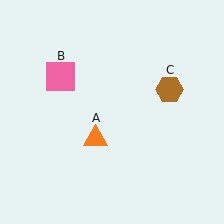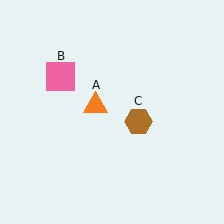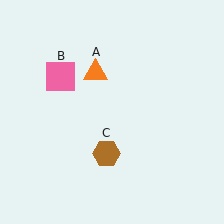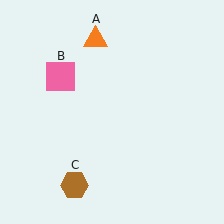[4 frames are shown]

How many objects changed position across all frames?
2 objects changed position: orange triangle (object A), brown hexagon (object C).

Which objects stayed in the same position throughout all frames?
Pink square (object B) remained stationary.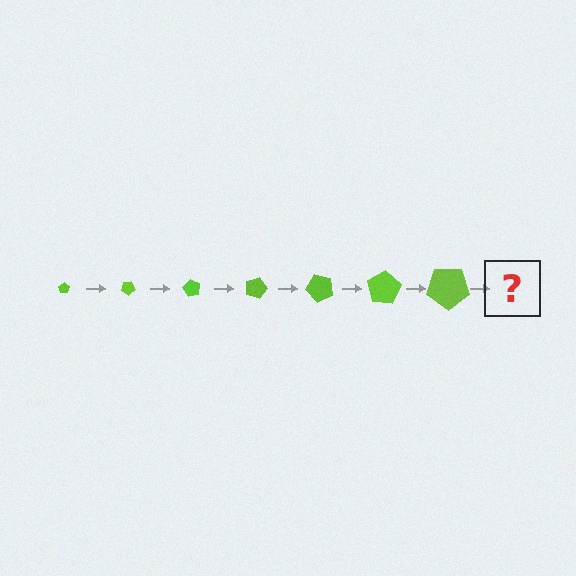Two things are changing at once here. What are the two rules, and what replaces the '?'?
The two rules are that the pentagon grows larger each step and it rotates 30 degrees each step. The '?' should be a pentagon, larger than the previous one and rotated 210 degrees from the start.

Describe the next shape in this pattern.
It should be a pentagon, larger than the previous one and rotated 210 degrees from the start.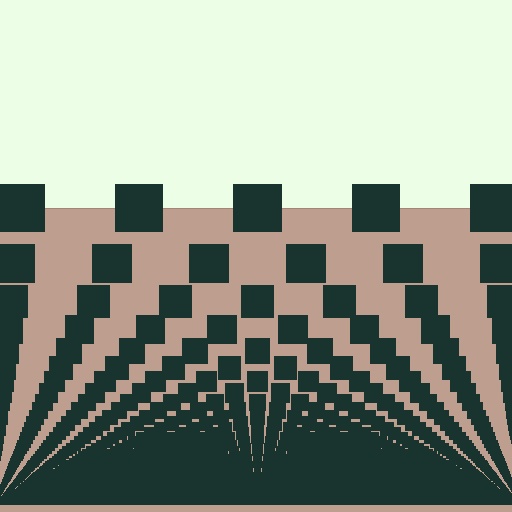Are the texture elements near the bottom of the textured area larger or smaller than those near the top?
Smaller. The gradient is inverted — elements near the bottom are smaller and denser.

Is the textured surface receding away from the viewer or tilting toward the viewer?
The surface appears to tilt toward the viewer. Texture elements get larger and sparser toward the top.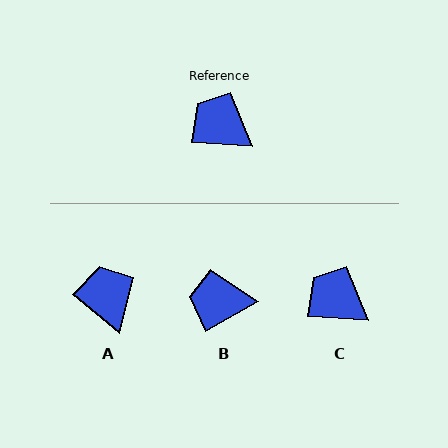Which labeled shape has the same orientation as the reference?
C.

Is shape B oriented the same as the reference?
No, it is off by about 34 degrees.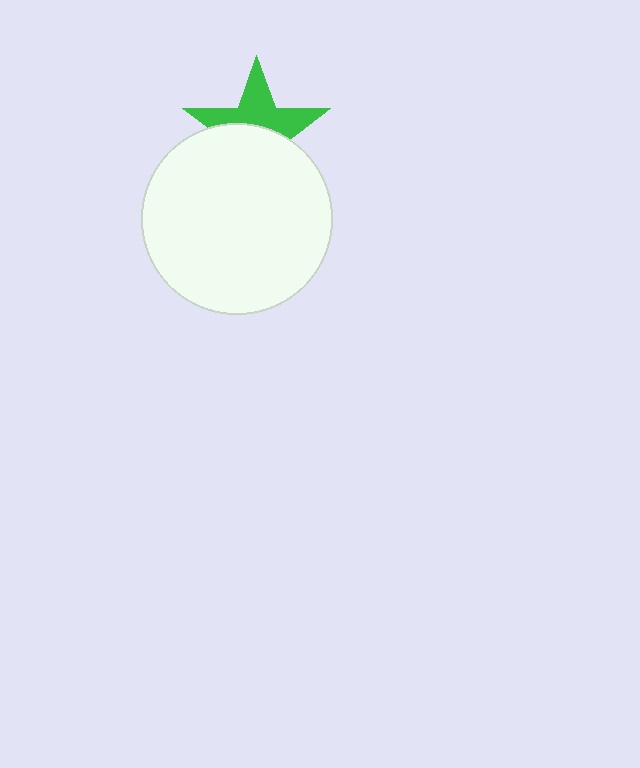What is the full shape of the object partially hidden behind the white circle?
The partially hidden object is a green star.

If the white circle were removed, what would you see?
You would see the complete green star.